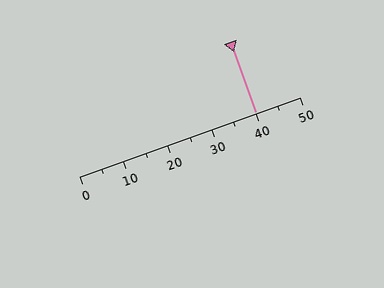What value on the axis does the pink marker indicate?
The marker indicates approximately 40.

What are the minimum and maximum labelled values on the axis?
The axis runs from 0 to 50.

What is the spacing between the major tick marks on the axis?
The major ticks are spaced 10 apart.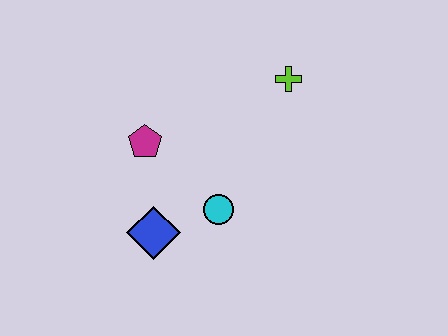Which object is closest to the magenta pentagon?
The blue diamond is closest to the magenta pentagon.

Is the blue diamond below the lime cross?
Yes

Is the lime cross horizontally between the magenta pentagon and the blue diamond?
No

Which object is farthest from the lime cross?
The blue diamond is farthest from the lime cross.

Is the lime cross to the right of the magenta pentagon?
Yes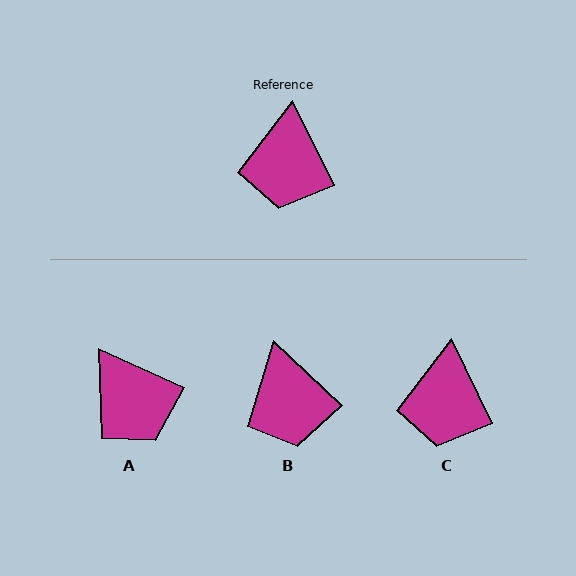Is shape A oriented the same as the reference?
No, it is off by about 39 degrees.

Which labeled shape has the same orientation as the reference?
C.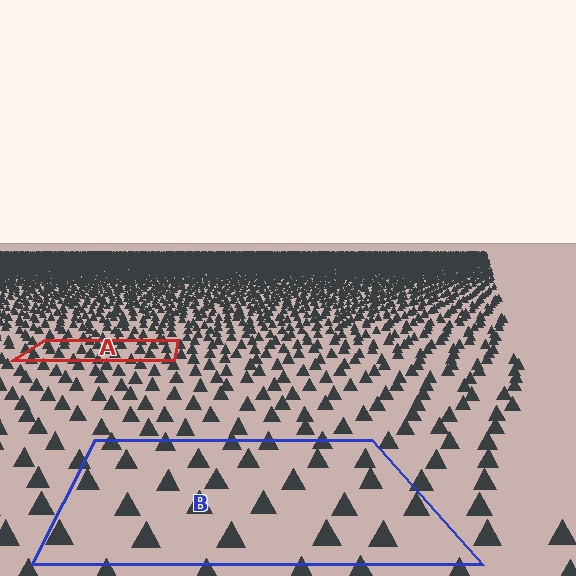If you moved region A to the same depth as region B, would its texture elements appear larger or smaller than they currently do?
They would appear larger. At a closer depth, the same texture elements are projected at a bigger on-screen size.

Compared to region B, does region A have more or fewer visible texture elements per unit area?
Region A has more texture elements per unit area — they are packed more densely because it is farther away.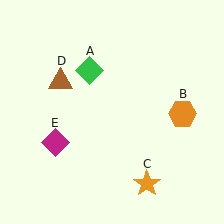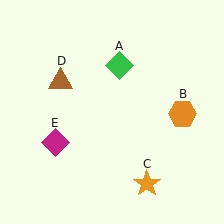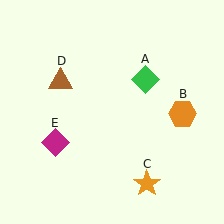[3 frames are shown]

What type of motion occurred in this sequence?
The green diamond (object A) rotated clockwise around the center of the scene.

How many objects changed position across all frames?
1 object changed position: green diamond (object A).